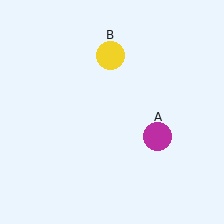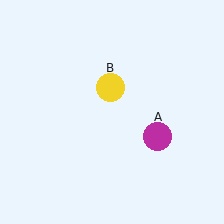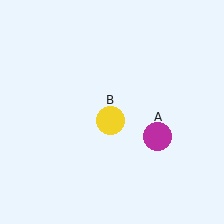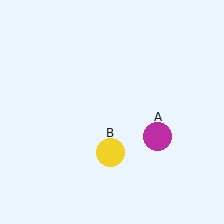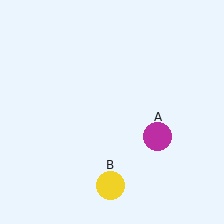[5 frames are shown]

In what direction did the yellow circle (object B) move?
The yellow circle (object B) moved down.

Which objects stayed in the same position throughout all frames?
Magenta circle (object A) remained stationary.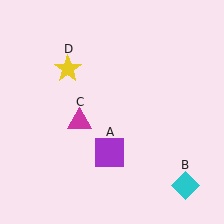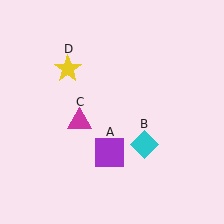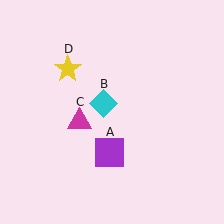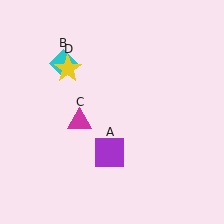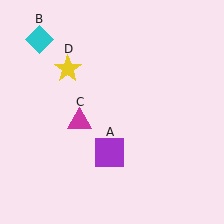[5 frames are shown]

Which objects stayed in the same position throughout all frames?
Purple square (object A) and magenta triangle (object C) and yellow star (object D) remained stationary.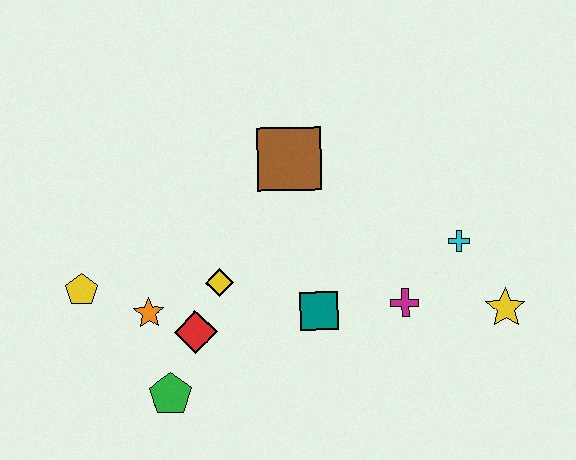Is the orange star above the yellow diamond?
No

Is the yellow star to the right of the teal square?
Yes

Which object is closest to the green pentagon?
The red diamond is closest to the green pentagon.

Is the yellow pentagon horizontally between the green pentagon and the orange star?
No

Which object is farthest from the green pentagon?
The yellow star is farthest from the green pentagon.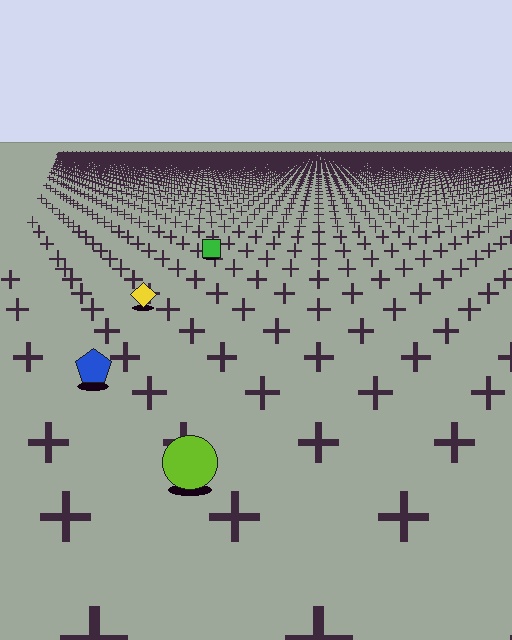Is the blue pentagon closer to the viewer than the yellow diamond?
Yes. The blue pentagon is closer — you can tell from the texture gradient: the ground texture is coarser near it.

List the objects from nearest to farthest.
From nearest to farthest: the lime circle, the blue pentagon, the yellow diamond, the green square.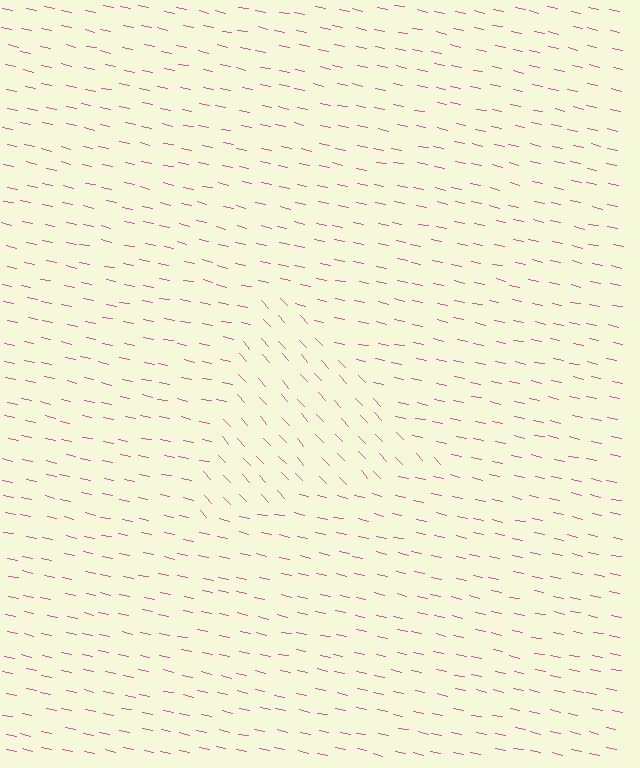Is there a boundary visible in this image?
Yes, there is a texture boundary formed by a change in line orientation.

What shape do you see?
I see a triangle.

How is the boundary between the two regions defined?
The boundary is defined purely by a change in line orientation (approximately 35 degrees difference). All lines are the same color and thickness.